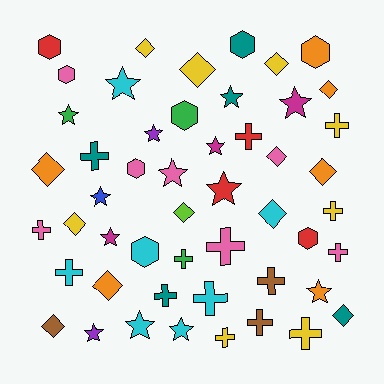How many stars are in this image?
There are 14 stars.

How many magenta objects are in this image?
There are 3 magenta objects.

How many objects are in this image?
There are 50 objects.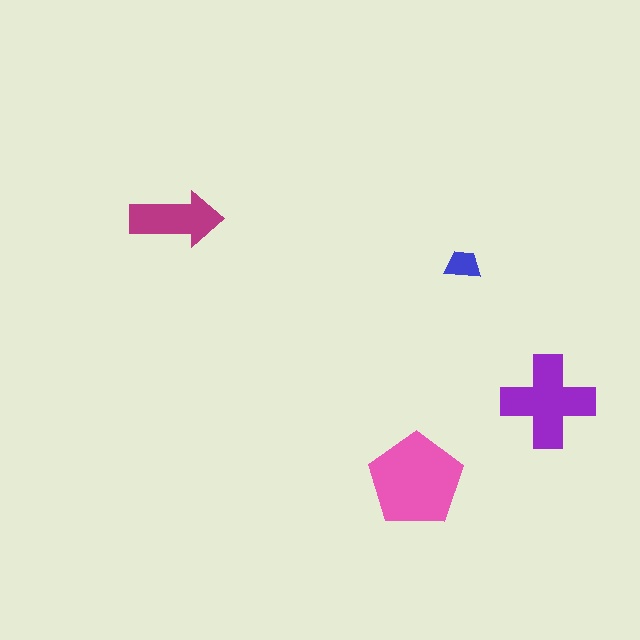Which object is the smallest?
The blue trapezoid.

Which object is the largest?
The pink pentagon.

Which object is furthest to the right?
The purple cross is rightmost.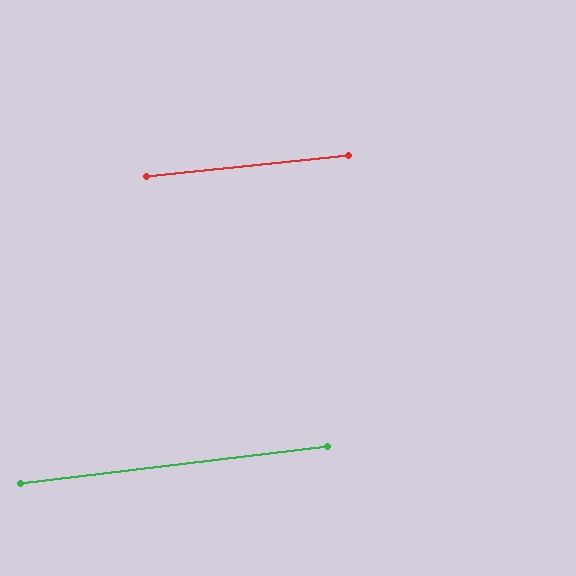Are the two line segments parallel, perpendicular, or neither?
Parallel — their directions differ by only 0.9°.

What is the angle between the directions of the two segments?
Approximately 1 degree.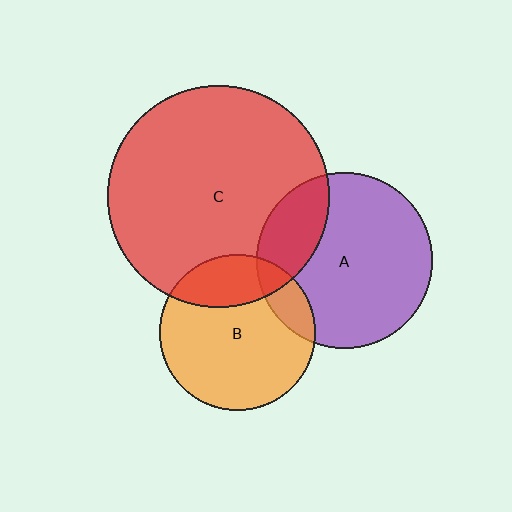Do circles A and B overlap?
Yes.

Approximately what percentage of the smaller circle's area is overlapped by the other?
Approximately 15%.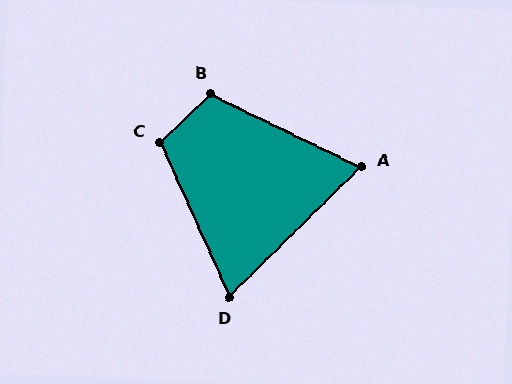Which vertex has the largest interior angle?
B, at approximately 110 degrees.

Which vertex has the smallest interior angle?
D, at approximately 70 degrees.